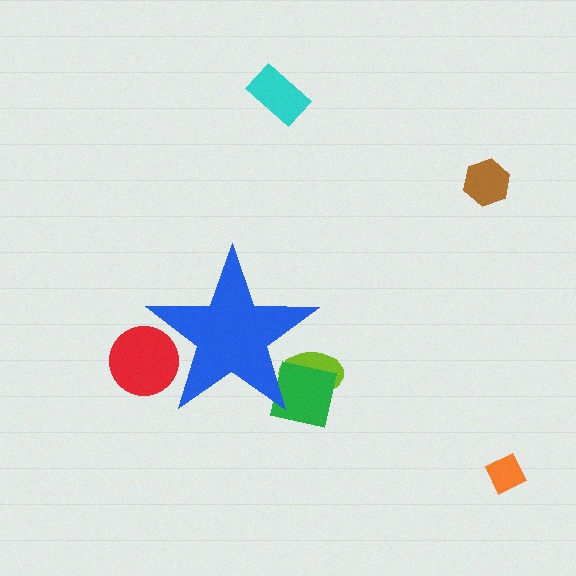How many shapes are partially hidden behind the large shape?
3 shapes are partially hidden.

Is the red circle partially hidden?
Yes, the red circle is partially hidden behind the blue star.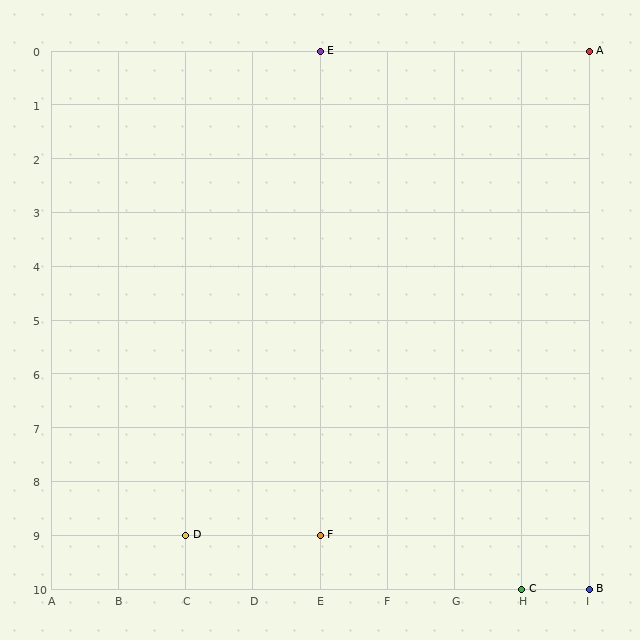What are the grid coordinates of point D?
Point D is at grid coordinates (C, 9).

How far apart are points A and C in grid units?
Points A and C are 1 column and 10 rows apart (about 10.0 grid units diagonally).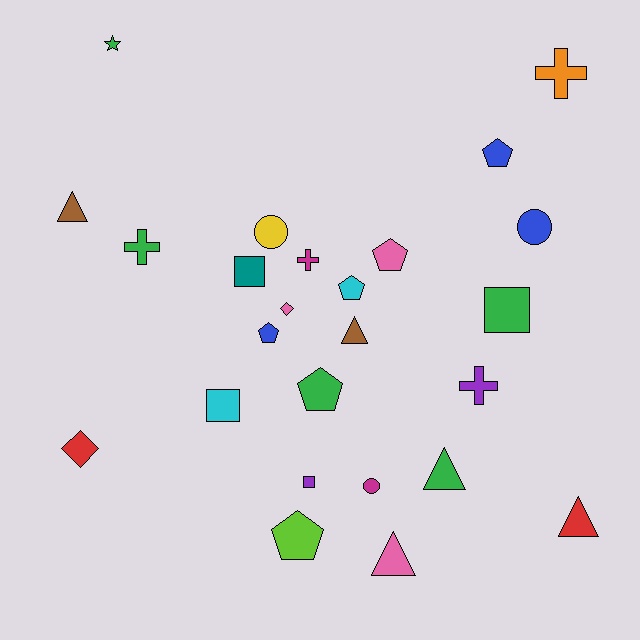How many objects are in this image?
There are 25 objects.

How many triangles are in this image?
There are 5 triangles.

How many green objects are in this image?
There are 5 green objects.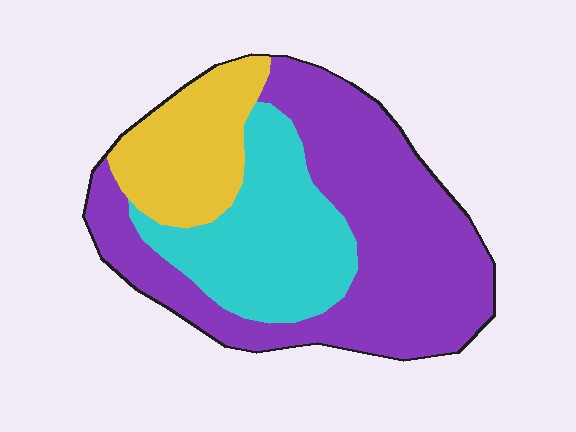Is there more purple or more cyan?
Purple.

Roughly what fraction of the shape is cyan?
Cyan takes up about one quarter (1/4) of the shape.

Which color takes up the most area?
Purple, at roughly 55%.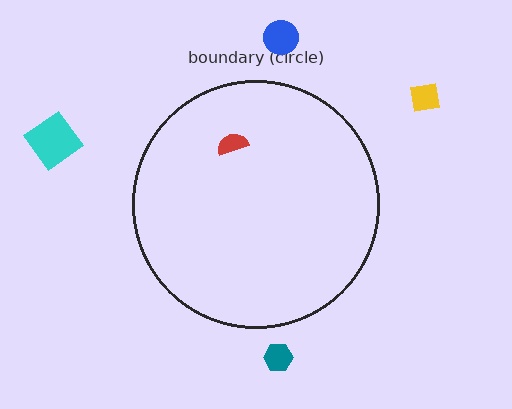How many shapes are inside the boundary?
1 inside, 4 outside.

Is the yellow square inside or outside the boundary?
Outside.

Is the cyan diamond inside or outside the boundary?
Outside.